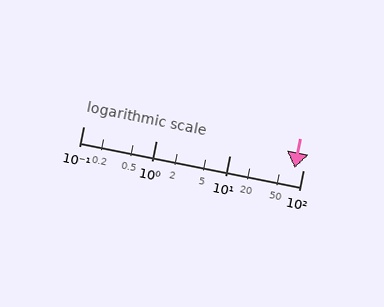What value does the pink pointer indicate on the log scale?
The pointer indicates approximately 78.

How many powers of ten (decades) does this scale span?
The scale spans 3 decades, from 0.1 to 100.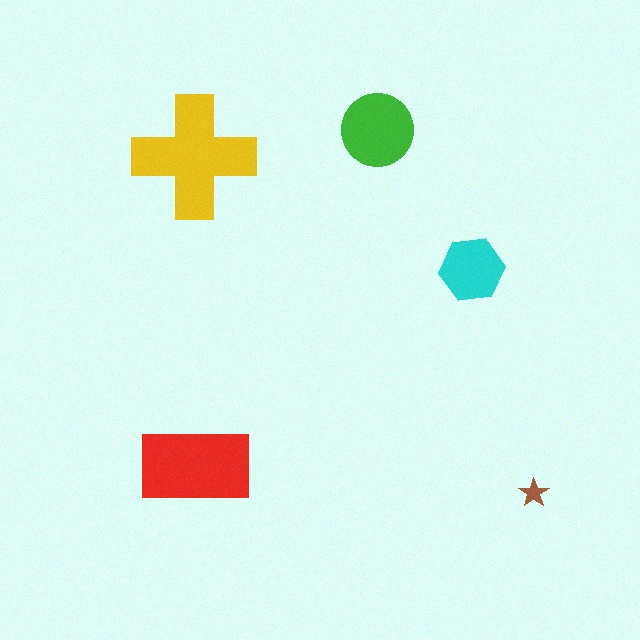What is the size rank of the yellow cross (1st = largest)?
1st.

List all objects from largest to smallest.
The yellow cross, the red rectangle, the green circle, the cyan hexagon, the brown star.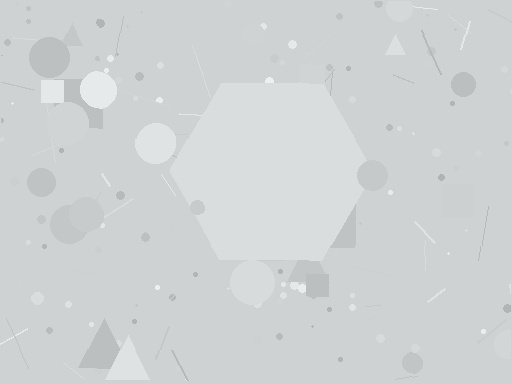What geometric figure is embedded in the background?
A hexagon is embedded in the background.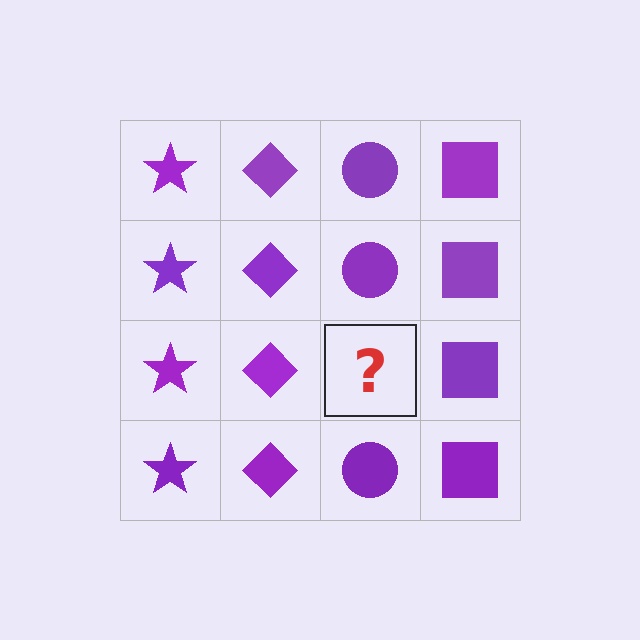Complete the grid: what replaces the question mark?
The question mark should be replaced with a purple circle.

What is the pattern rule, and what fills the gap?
The rule is that each column has a consistent shape. The gap should be filled with a purple circle.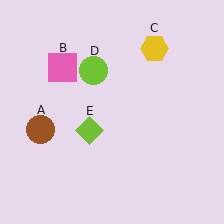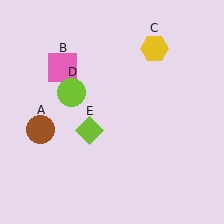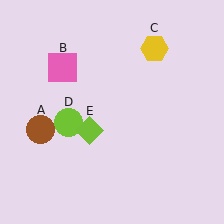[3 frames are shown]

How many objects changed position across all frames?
1 object changed position: lime circle (object D).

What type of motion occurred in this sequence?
The lime circle (object D) rotated counterclockwise around the center of the scene.